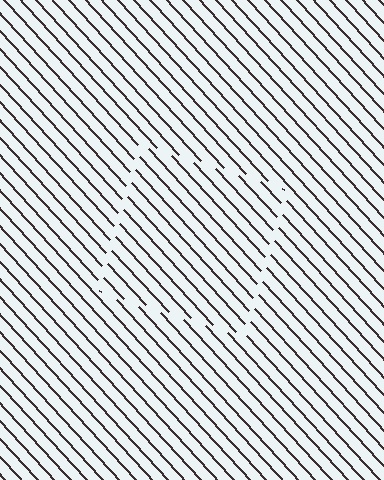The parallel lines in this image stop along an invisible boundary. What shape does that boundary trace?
An illusory square. The interior of the shape contains the same grating, shifted by half a period — the contour is defined by the phase discontinuity where line-ends from the inner and outer gratings abut.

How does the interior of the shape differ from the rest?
The interior of the shape contains the same grating, shifted by half a period — the contour is defined by the phase discontinuity where line-ends from the inner and outer gratings abut.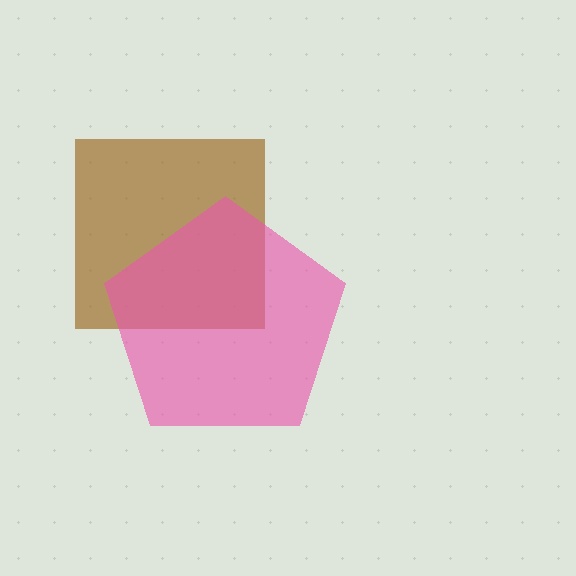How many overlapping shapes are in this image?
There are 2 overlapping shapes in the image.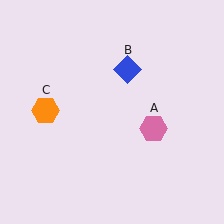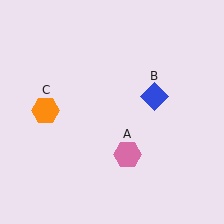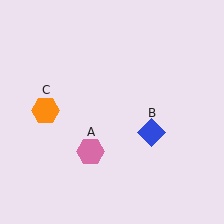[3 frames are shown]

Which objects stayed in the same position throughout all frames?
Orange hexagon (object C) remained stationary.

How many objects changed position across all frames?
2 objects changed position: pink hexagon (object A), blue diamond (object B).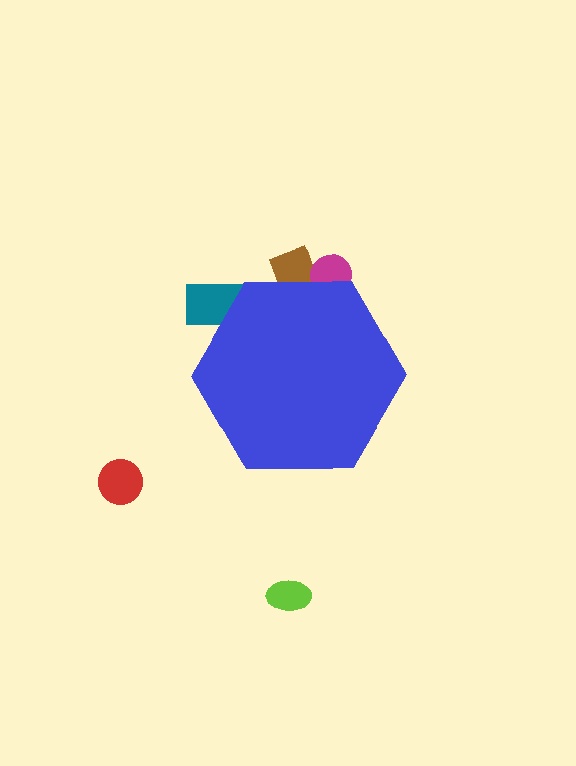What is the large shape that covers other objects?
A blue hexagon.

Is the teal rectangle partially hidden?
Yes, the teal rectangle is partially hidden behind the blue hexagon.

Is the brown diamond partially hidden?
Yes, the brown diamond is partially hidden behind the blue hexagon.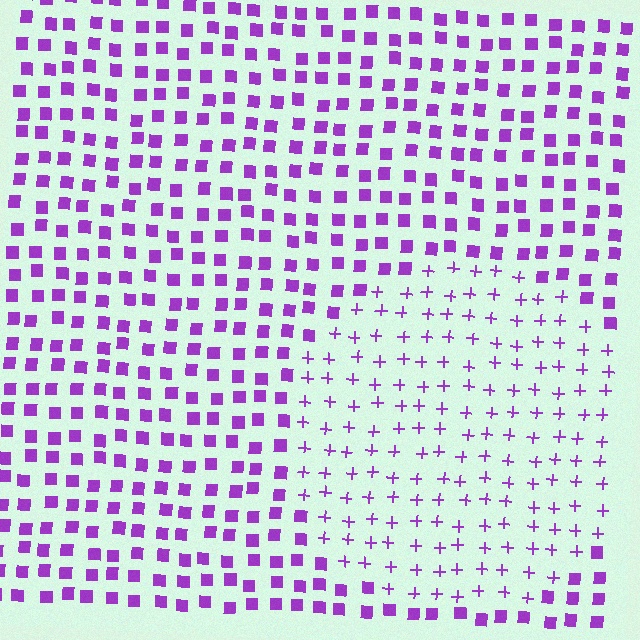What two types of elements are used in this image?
The image uses plus signs inside the circle region and squares outside it.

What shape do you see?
I see a circle.